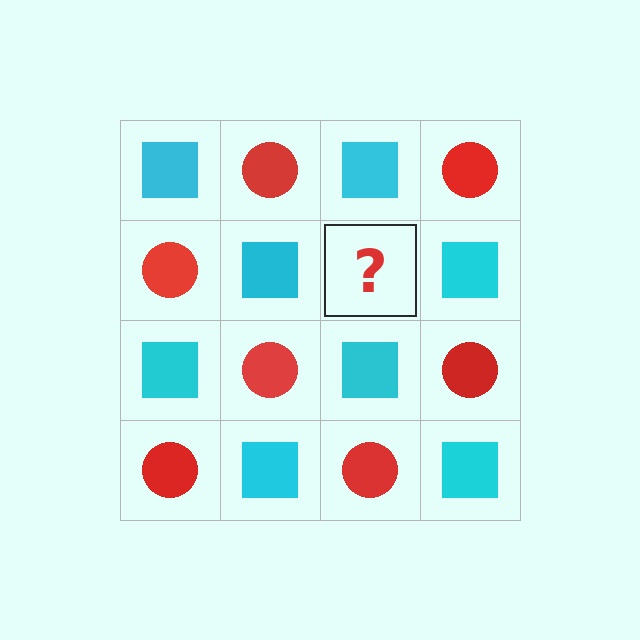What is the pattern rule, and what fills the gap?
The rule is that it alternates cyan square and red circle in a checkerboard pattern. The gap should be filled with a red circle.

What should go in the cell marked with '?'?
The missing cell should contain a red circle.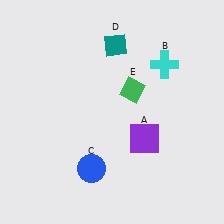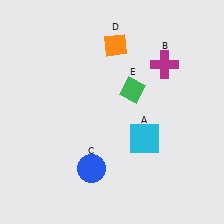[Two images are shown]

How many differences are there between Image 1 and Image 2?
There are 3 differences between the two images.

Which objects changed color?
A changed from purple to cyan. B changed from cyan to magenta. D changed from teal to orange.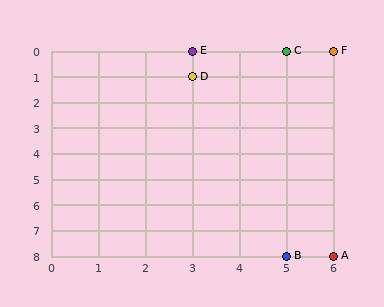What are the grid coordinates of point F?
Point F is at grid coordinates (6, 0).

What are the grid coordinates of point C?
Point C is at grid coordinates (5, 0).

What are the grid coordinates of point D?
Point D is at grid coordinates (3, 1).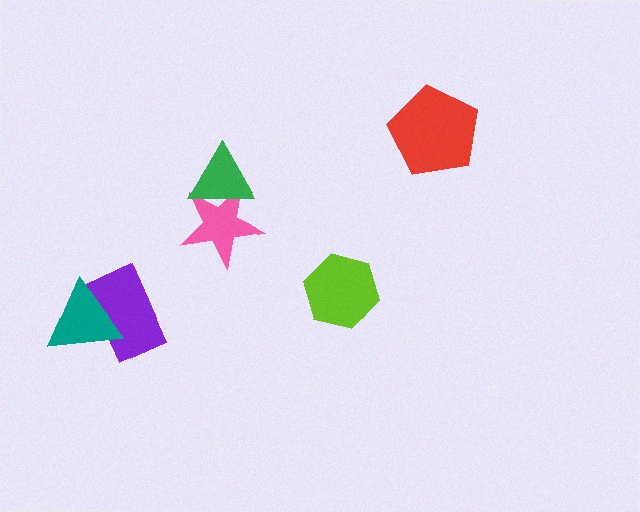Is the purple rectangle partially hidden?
Yes, it is partially covered by another shape.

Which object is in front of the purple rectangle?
The teal triangle is in front of the purple rectangle.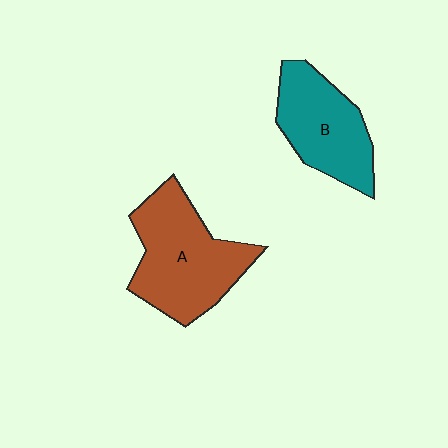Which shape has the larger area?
Shape A (brown).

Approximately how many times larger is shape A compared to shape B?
Approximately 1.3 times.